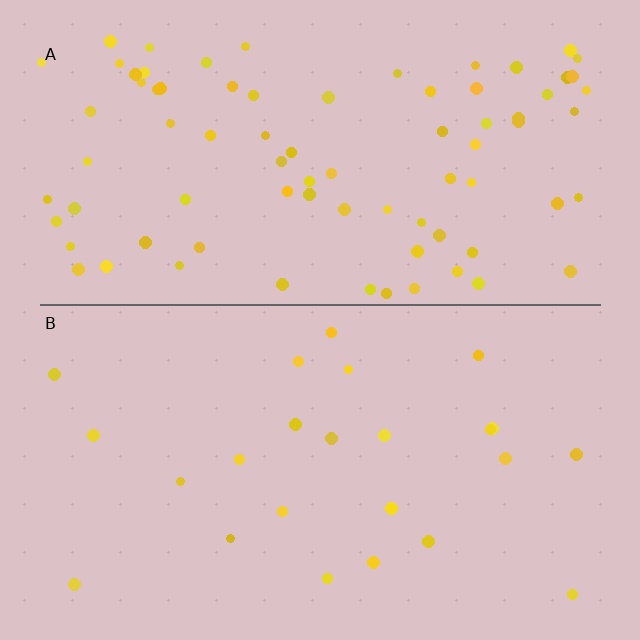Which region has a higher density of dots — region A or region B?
A (the top).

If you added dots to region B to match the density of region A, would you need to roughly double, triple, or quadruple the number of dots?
Approximately triple.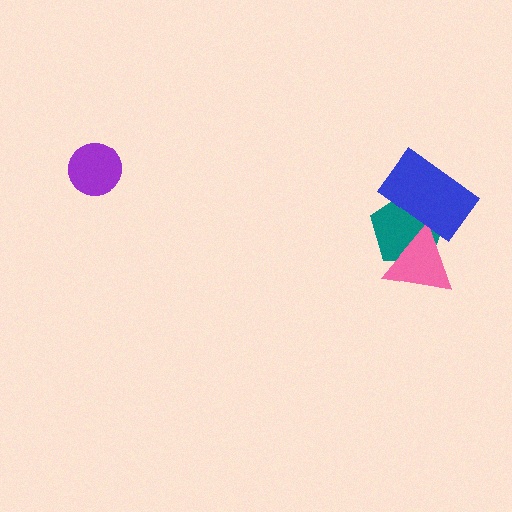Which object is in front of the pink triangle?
The blue rectangle is in front of the pink triangle.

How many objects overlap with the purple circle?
0 objects overlap with the purple circle.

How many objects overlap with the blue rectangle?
2 objects overlap with the blue rectangle.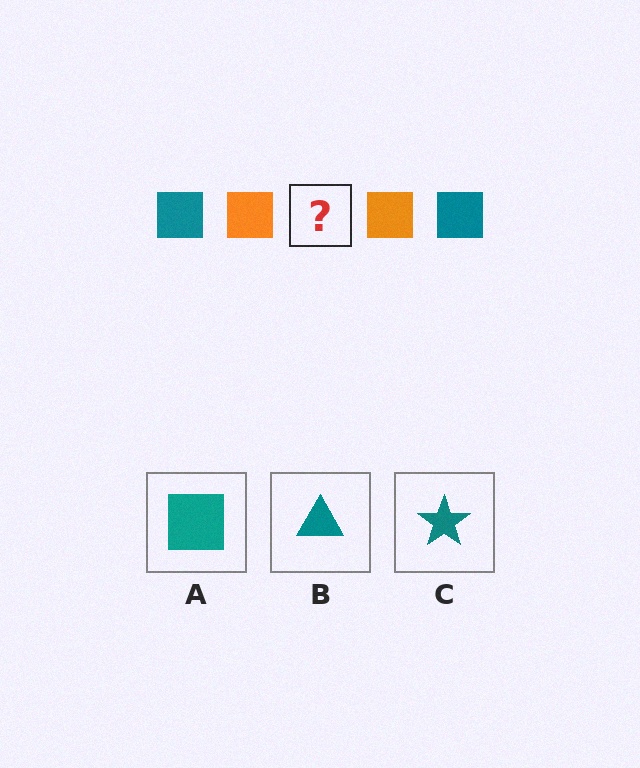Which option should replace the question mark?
Option A.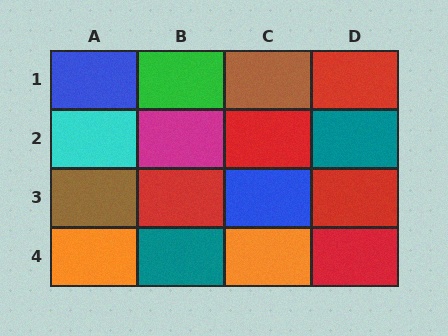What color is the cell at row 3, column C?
Blue.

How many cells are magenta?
1 cell is magenta.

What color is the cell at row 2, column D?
Teal.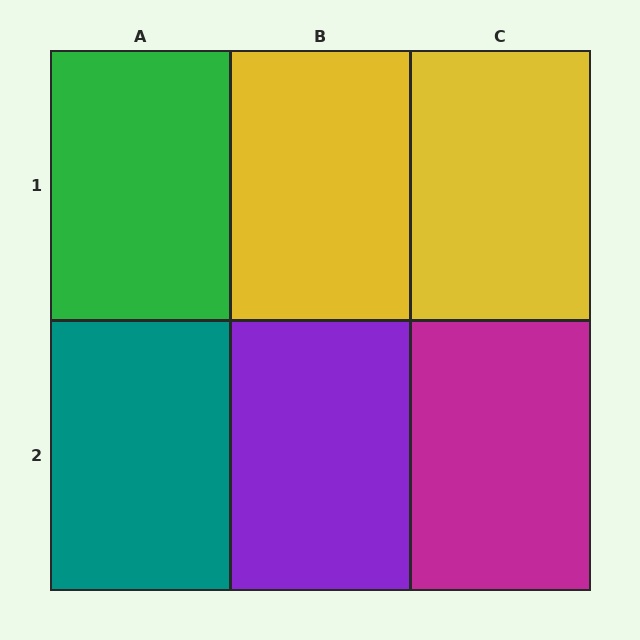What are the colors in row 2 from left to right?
Teal, purple, magenta.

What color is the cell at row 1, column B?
Yellow.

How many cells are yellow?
2 cells are yellow.